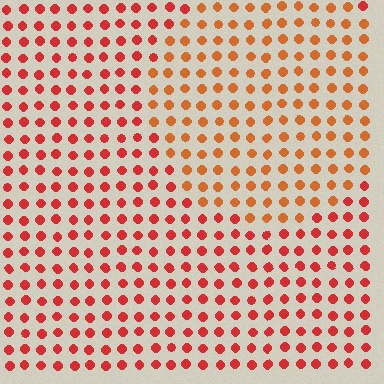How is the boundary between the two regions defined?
The boundary is defined purely by a slight shift in hue (about 25 degrees). Spacing, size, and orientation are identical on both sides.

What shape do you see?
I see a circle.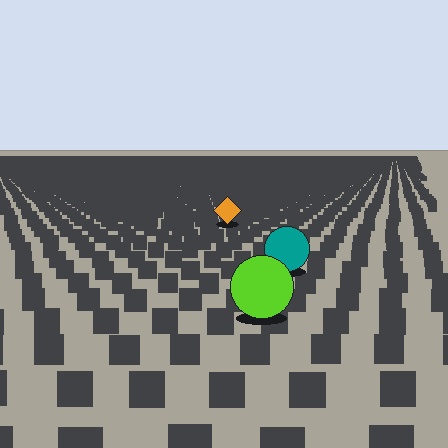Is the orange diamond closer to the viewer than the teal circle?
No. The teal circle is closer — you can tell from the texture gradient: the ground texture is coarser near it.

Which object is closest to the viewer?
The lime circle is closest. The texture marks near it are larger and more spread out.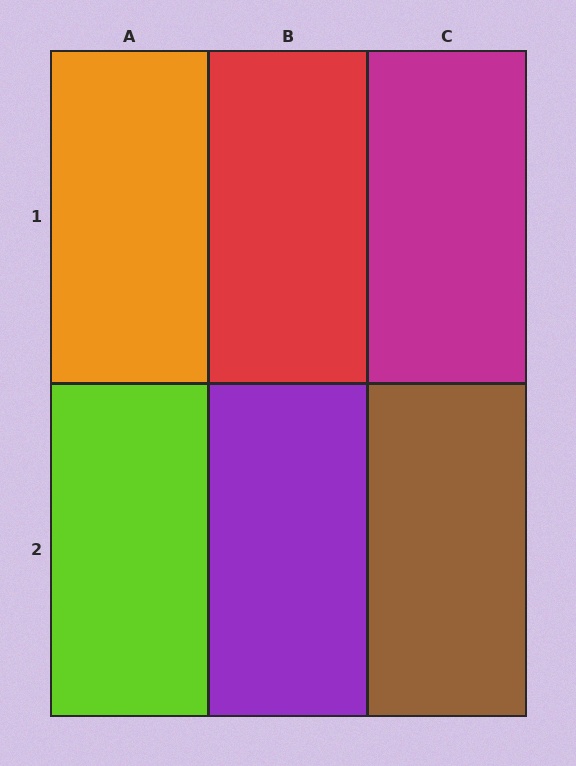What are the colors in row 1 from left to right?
Orange, red, magenta.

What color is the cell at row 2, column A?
Lime.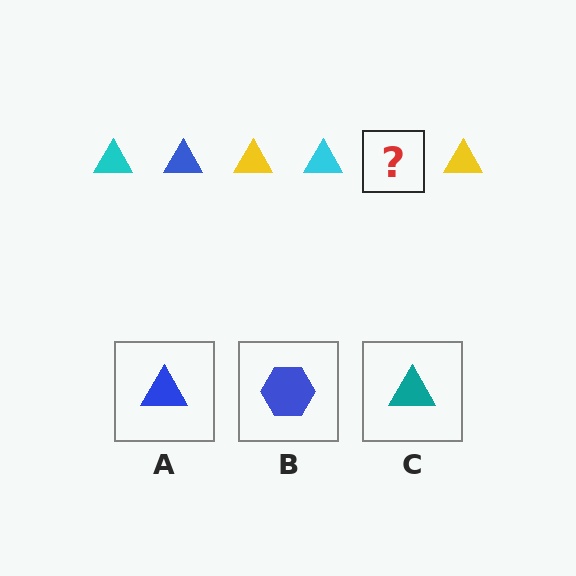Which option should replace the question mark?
Option A.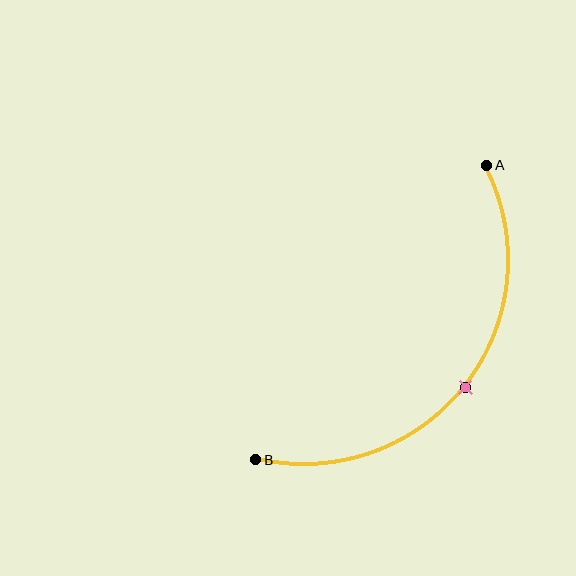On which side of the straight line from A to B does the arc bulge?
The arc bulges below and to the right of the straight line connecting A and B.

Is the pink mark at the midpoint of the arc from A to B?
Yes. The pink mark lies on the arc at equal arc-length from both A and B — it is the arc midpoint.